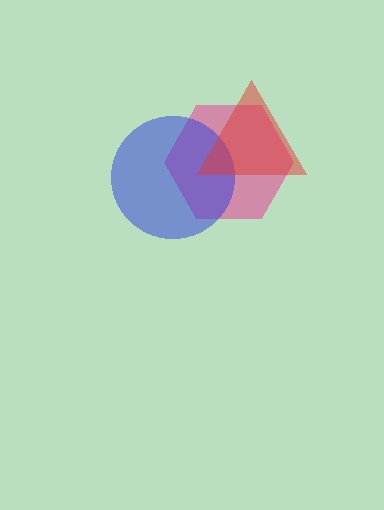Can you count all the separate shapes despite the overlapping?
Yes, there are 3 separate shapes.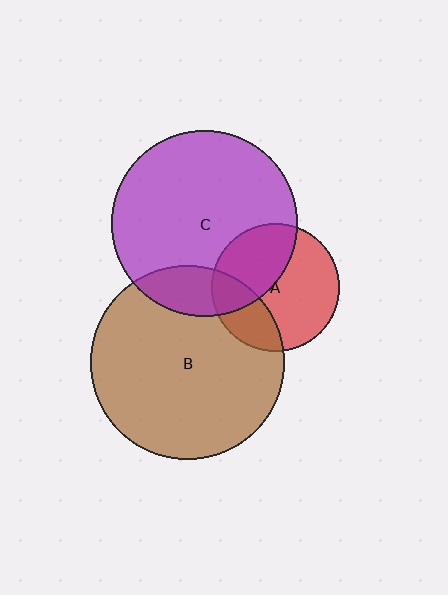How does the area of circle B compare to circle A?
Approximately 2.3 times.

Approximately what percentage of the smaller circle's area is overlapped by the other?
Approximately 40%.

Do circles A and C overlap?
Yes.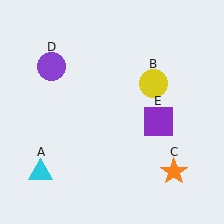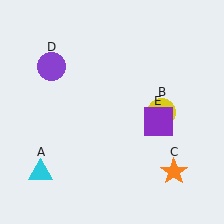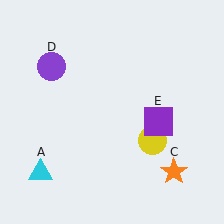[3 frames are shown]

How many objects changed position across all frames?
1 object changed position: yellow circle (object B).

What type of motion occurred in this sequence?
The yellow circle (object B) rotated clockwise around the center of the scene.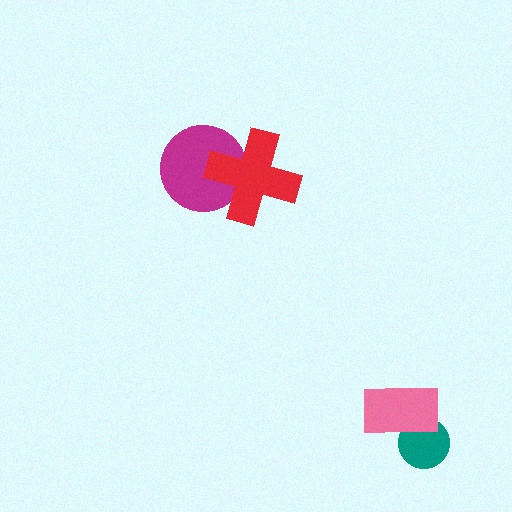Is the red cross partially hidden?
No, no other shape covers it.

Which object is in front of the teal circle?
The pink rectangle is in front of the teal circle.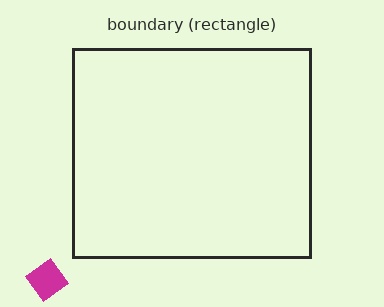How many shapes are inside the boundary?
0 inside, 1 outside.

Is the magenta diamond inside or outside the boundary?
Outside.